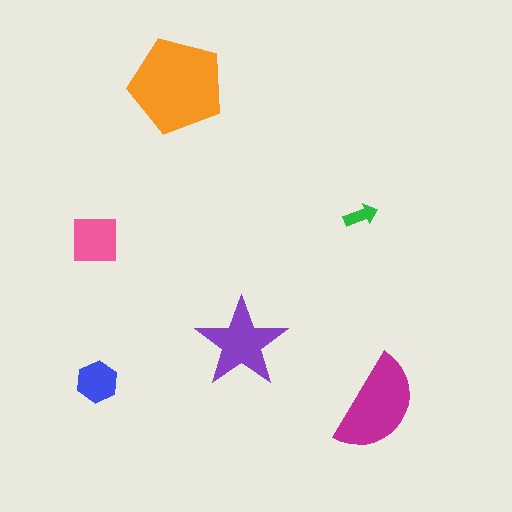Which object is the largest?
The orange pentagon.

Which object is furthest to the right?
The magenta semicircle is rightmost.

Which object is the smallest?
The green arrow.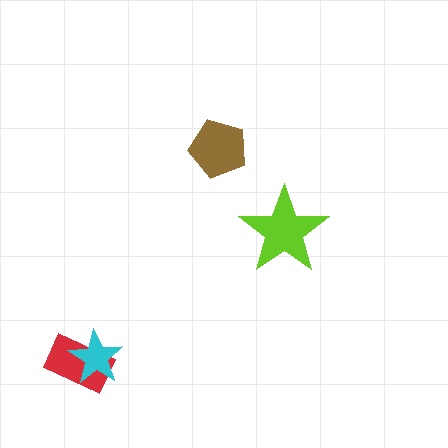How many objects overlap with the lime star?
0 objects overlap with the lime star.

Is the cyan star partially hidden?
No, no other shape covers it.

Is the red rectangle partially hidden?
Yes, it is partially covered by another shape.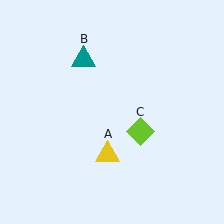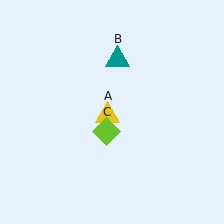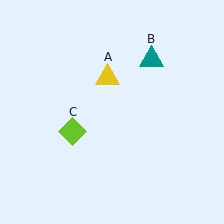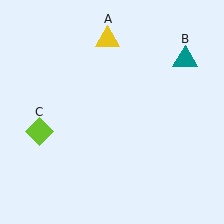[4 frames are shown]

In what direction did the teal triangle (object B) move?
The teal triangle (object B) moved right.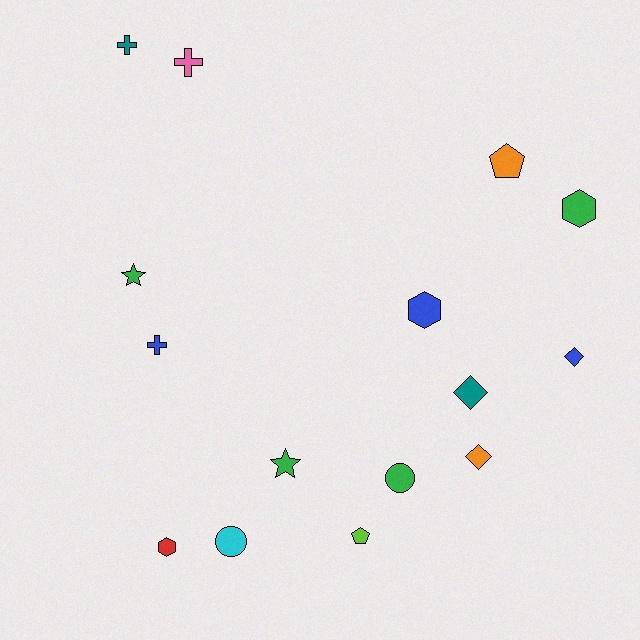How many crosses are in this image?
There are 3 crosses.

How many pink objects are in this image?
There is 1 pink object.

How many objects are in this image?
There are 15 objects.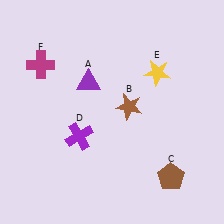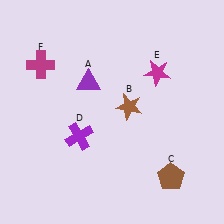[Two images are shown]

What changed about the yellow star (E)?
In Image 1, E is yellow. In Image 2, it changed to magenta.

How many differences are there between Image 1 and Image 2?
There is 1 difference between the two images.